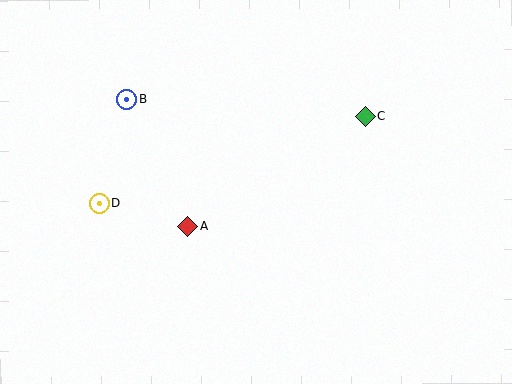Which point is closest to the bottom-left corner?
Point D is closest to the bottom-left corner.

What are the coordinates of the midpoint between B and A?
The midpoint between B and A is at (157, 163).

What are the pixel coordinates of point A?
Point A is at (188, 226).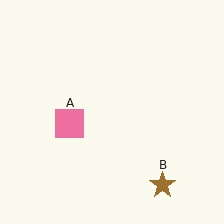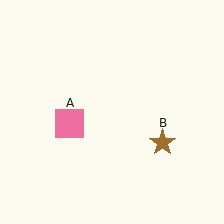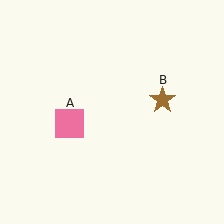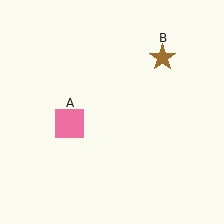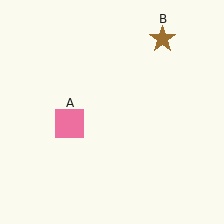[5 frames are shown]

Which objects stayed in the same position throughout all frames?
Pink square (object A) remained stationary.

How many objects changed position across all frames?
1 object changed position: brown star (object B).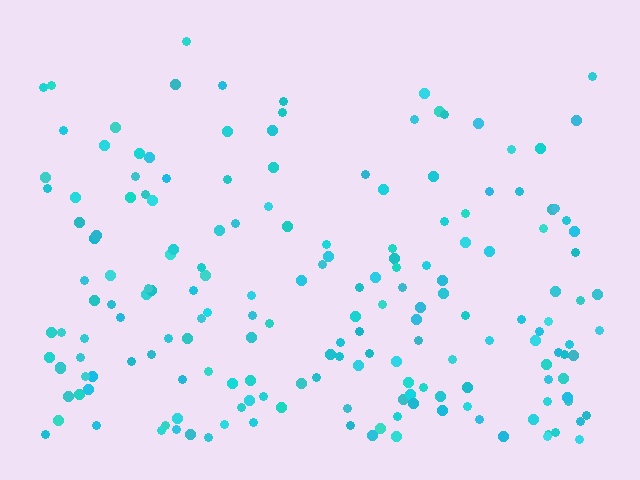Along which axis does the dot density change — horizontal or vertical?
Vertical.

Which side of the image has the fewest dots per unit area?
The top.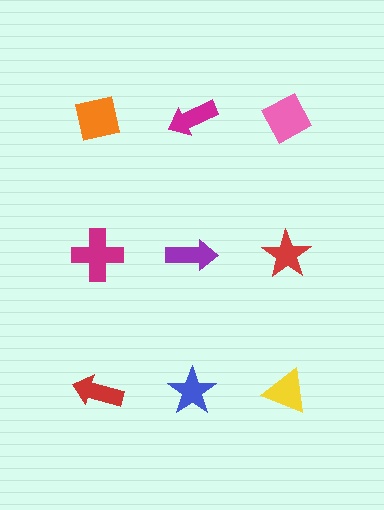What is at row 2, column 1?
A magenta cross.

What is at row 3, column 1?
A red arrow.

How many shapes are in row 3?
3 shapes.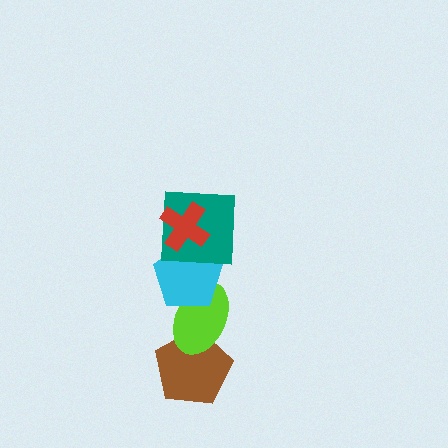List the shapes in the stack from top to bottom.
From top to bottom: the red cross, the teal square, the cyan pentagon, the lime ellipse, the brown pentagon.